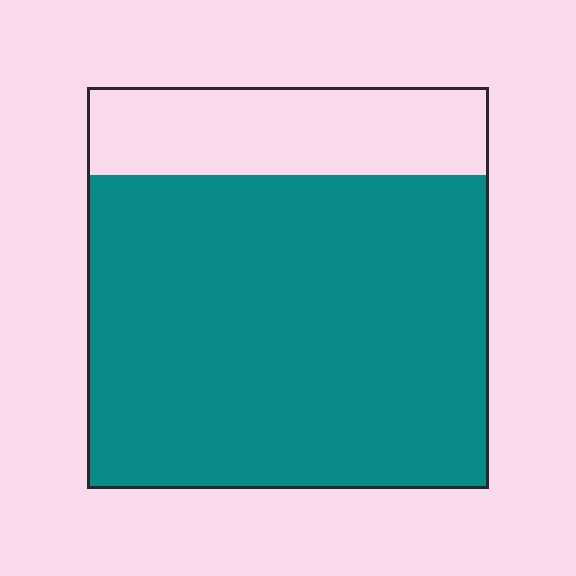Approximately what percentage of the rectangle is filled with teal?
Approximately 80%.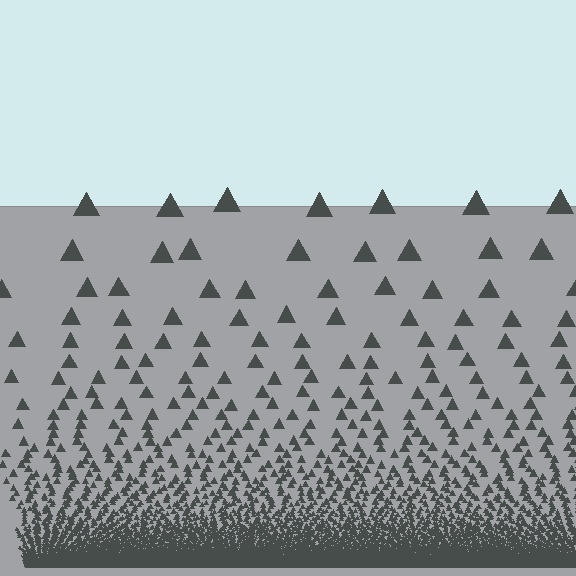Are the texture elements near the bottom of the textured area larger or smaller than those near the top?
Smaller. The gradient is inverted — elements near the bottom are smaller and denser.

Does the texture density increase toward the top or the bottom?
Density increases toward the bottom.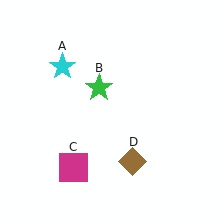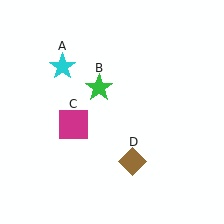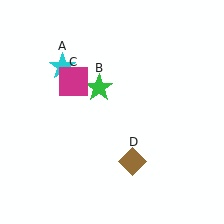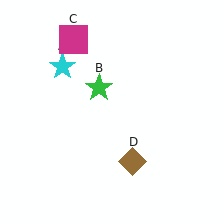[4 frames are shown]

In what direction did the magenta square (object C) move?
The magenta square (object C) moved up.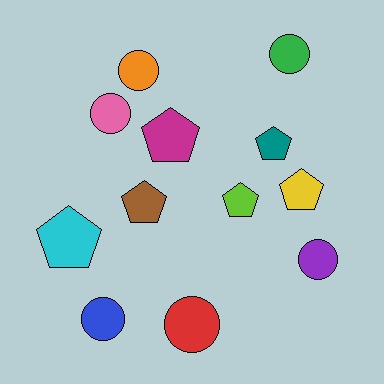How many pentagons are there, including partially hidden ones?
There are 6 pentagons.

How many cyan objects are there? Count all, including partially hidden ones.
There is 1 cyan object.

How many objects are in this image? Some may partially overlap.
There are 12 objects.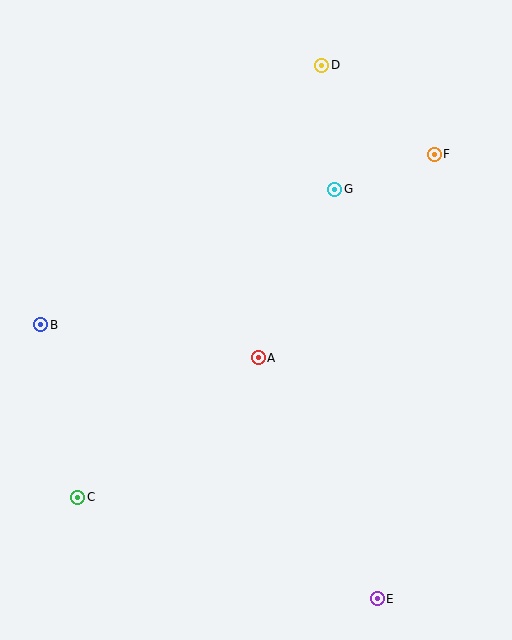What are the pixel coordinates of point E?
Point E is at (377, 599).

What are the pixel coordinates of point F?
Point F is at (434, 154).